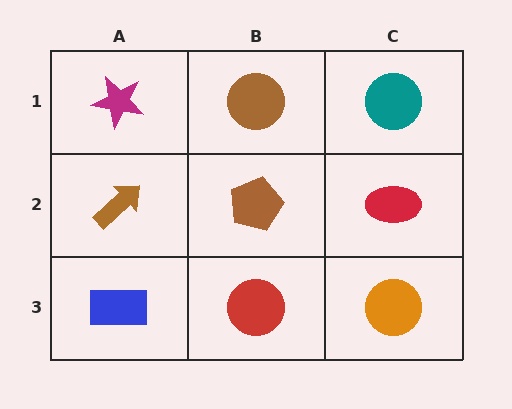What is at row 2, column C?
A red ellipse.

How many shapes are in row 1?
3 shapes.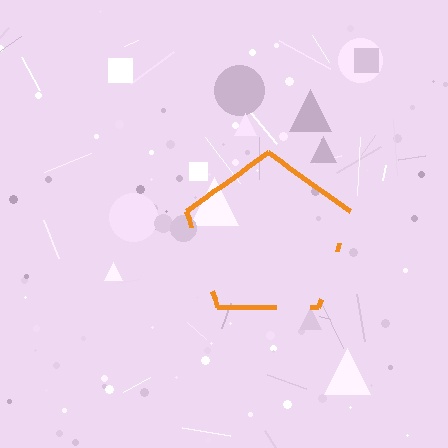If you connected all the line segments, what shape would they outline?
They would outline a pentagon.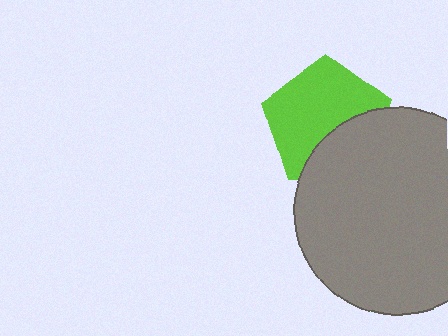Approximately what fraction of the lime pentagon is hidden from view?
Roughly 34% of the lime pentagon is hidden behind the gray circle.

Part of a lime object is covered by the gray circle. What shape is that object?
It is a pentagon.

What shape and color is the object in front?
The object in front is a gray circle.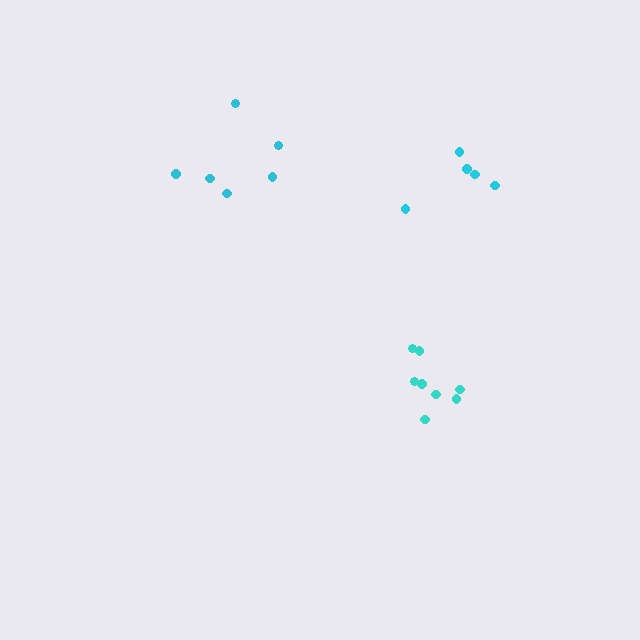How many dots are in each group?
Group 1: 6 dots, Group 2: 5 dots, Group 3: 8 dots (19 total).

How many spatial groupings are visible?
There are 3 spatial groupings.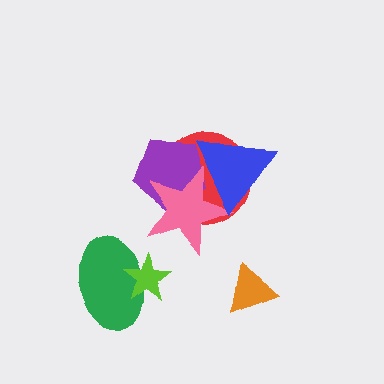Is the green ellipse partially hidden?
Yes, it is partially covered by another shape.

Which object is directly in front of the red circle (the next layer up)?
The purple pentagon is directly in front of the red circle.